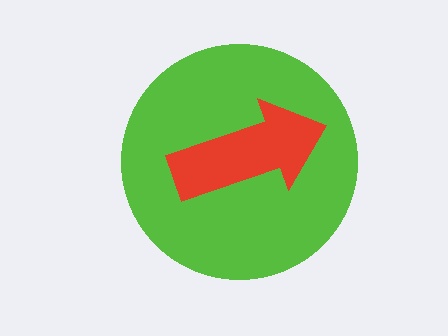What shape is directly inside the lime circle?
The red arrow.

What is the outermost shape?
The lime circle.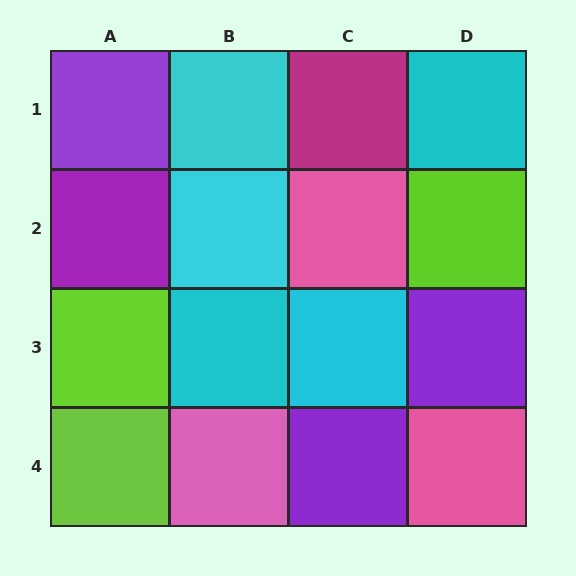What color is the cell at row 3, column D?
Purple.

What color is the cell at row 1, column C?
Magenta.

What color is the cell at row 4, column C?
Purple.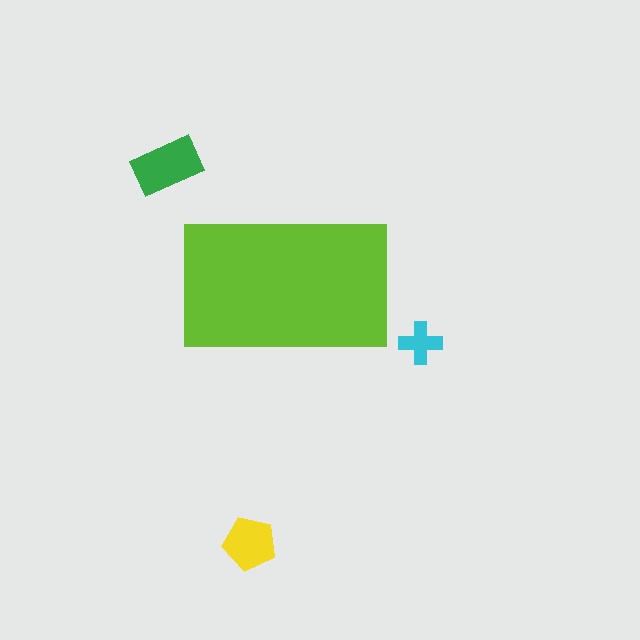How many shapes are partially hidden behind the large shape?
0 shapes are partially hidden.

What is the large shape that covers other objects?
A lime rectangle.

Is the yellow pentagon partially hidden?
No, the yellow pentagon is fully visible.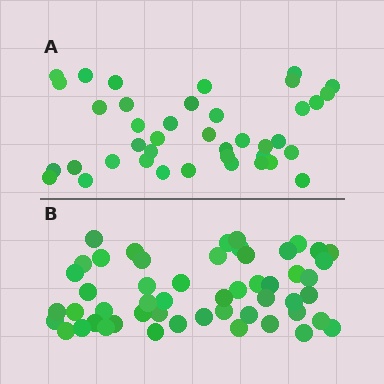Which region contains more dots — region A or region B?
Region B (the bottom region) has more dots.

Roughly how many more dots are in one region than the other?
Region B has roughly 12 or so more dots than region A.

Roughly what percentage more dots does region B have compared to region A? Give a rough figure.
About 30% more.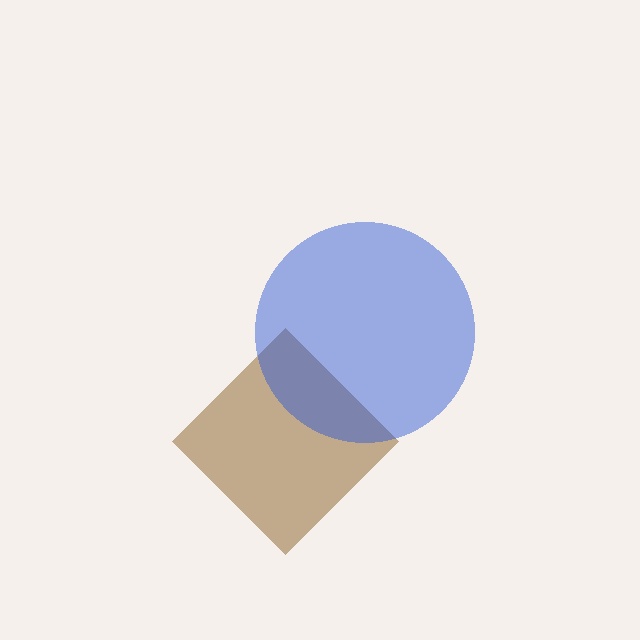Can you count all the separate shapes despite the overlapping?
Yes, there are 2 separate shapes.